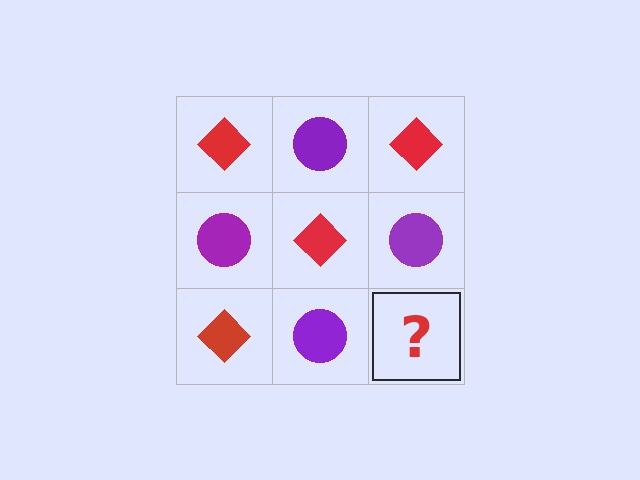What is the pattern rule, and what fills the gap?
The rule is that it alternates red diamond and purple circle in a checkerboard pattern. The gap should be filled with a red diamond.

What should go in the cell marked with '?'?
The missing cell should contain a red diamond.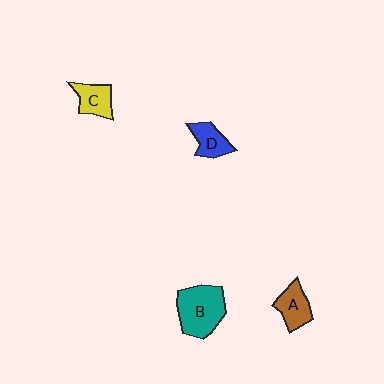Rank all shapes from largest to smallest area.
From largest to smallest: B (teal), A (brown), C (yellow), D (blue).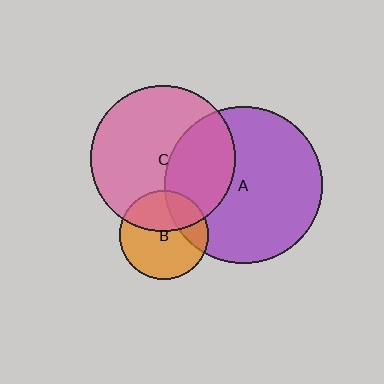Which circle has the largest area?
Circle A (purple).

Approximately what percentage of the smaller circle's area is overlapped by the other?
Approximately 35%.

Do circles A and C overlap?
Yes.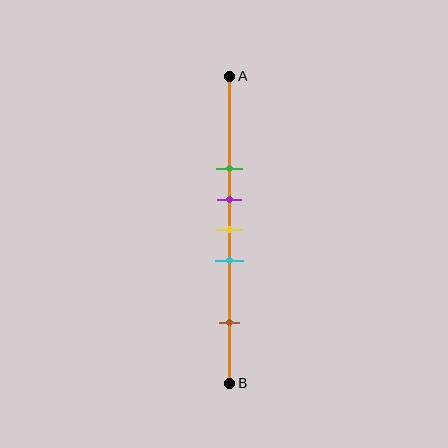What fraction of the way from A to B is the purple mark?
The purple mark is approximately 40% (0.4) of the way from A to B.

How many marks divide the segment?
There are 5 marks dividing the segment.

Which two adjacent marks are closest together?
The purple and yellow marks are the closest adjacent pair.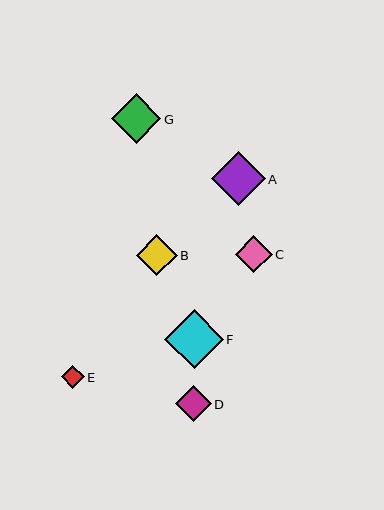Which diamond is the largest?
Diamond F is the largest with a size of approximately 58 pixels.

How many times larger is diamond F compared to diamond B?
Diamond F is approximately 1.4 times the size of diamond B.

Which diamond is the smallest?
Diamond E is the smallest with a size of approximately 22 pixels.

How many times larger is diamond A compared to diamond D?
Diamond A is approximately 1.5 times the size of diamond D.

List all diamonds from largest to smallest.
From largest to smallest: F, A, G, B, C, D, E.